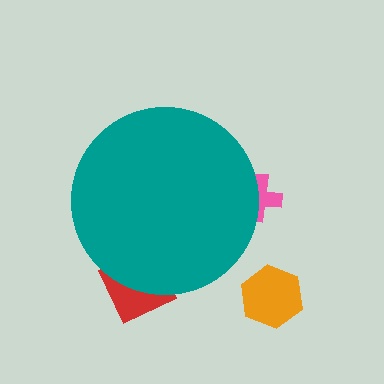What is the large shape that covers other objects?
A teal circle.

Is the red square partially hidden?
Yes, the red square is partially hidden behind the teal circle.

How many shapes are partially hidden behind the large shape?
2 shapes are partially hidden.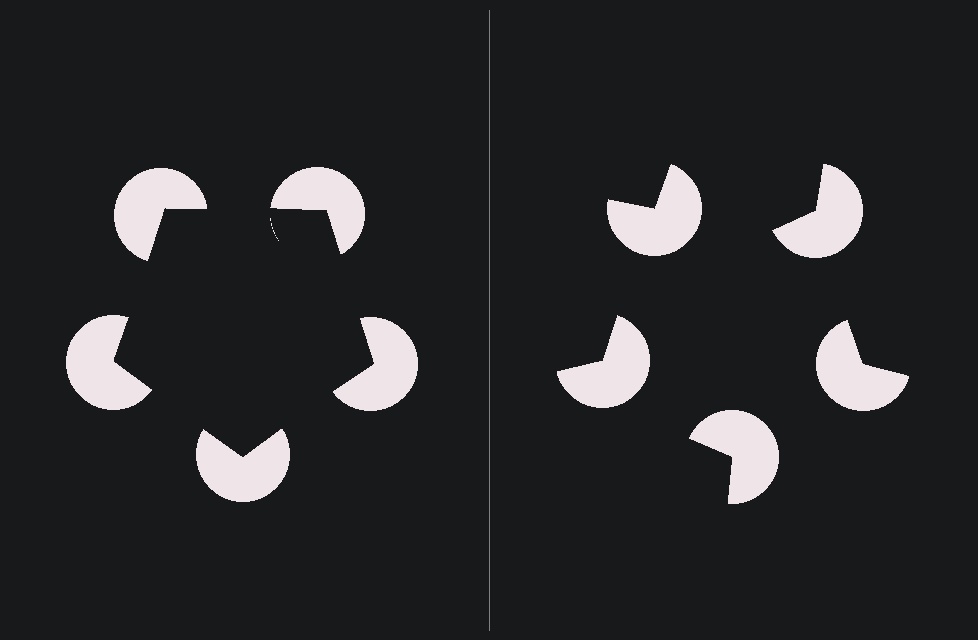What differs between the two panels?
The pac-man discs are positioned identically on both sides; only the wedge orientations differ. On the left they align to a pentagon; on the right they are misaligned.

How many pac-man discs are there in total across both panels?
10 — 5 on each side.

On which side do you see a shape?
An illusory pentagon appears on the left side. On the right side the wedge cuts are rotated, so no coherent shape forms.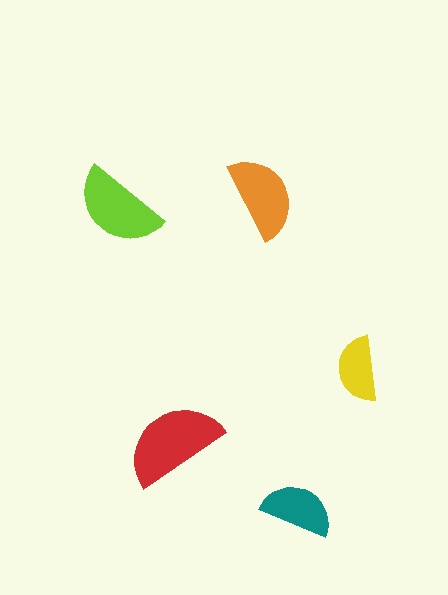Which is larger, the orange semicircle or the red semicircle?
The red one.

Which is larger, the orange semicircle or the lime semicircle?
The lime one.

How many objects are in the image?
There are 5 objects in the image.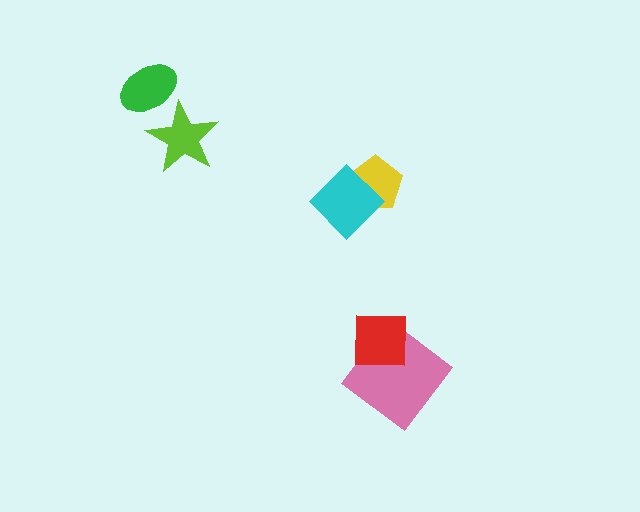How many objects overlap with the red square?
1 object overlaps with the red square.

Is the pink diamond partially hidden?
Yes, it is partially covered by another shape.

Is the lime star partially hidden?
Yes, it is partially covered by another shape.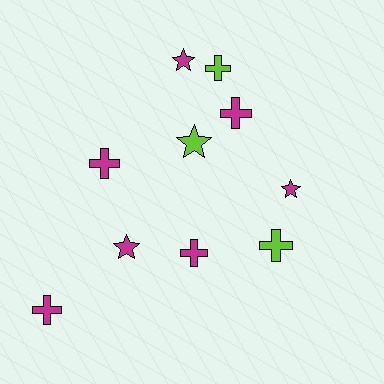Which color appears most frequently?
Magenta, with 7 objects.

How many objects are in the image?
There are 10 objects.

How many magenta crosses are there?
There are 4 magenta crosses.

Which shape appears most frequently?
Cross, with 6 objects.